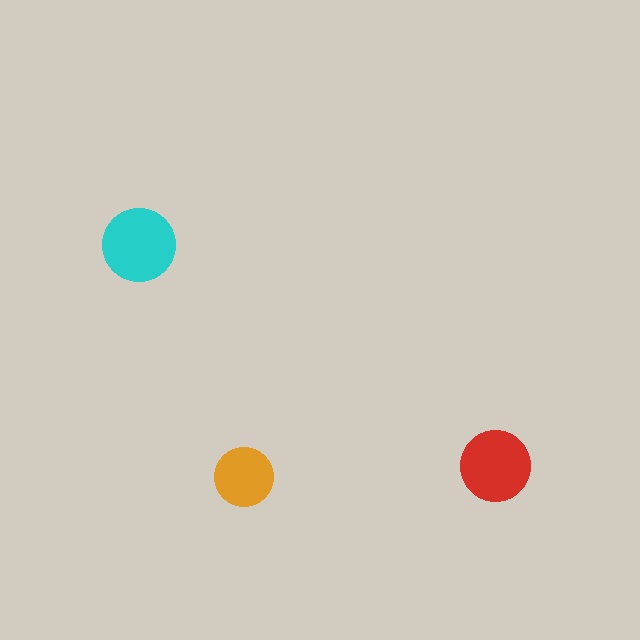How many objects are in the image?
There are 3 objects in the image.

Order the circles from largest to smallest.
the cyan one, the red one, the orange one.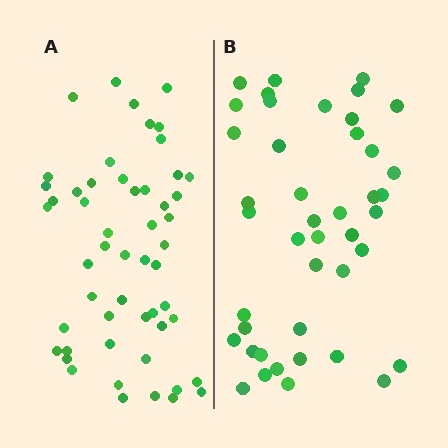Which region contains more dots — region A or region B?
Region A (the left region) has more dots.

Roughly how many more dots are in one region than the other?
Region A has roughly 10 or so more dots than region B.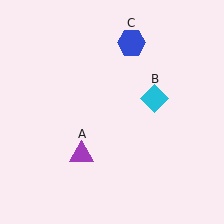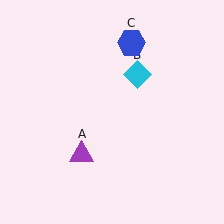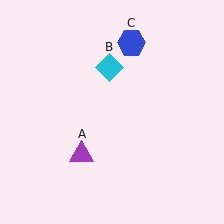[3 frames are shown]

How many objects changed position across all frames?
1 object changed position: cyan diamond (object B).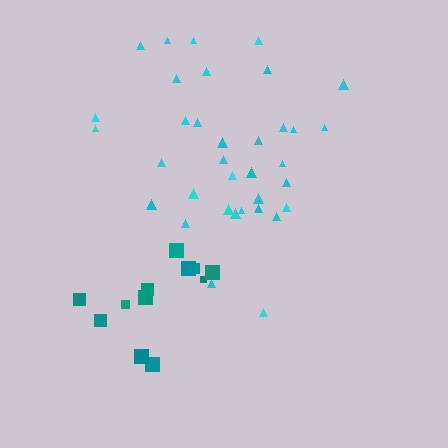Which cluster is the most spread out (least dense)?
Cyan.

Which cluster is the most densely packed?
Teal.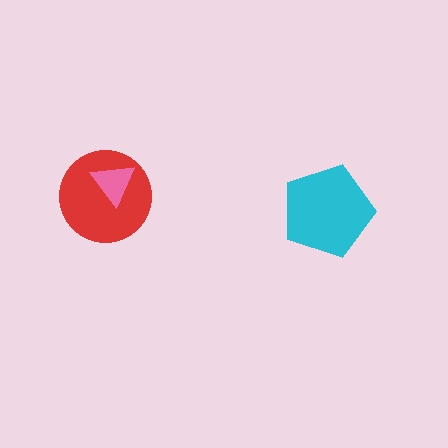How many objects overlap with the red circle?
1 object overlaps with the red circle.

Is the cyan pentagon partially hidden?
No, no other shape covers it.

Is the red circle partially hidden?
Yes, it is partially covered by another shape.